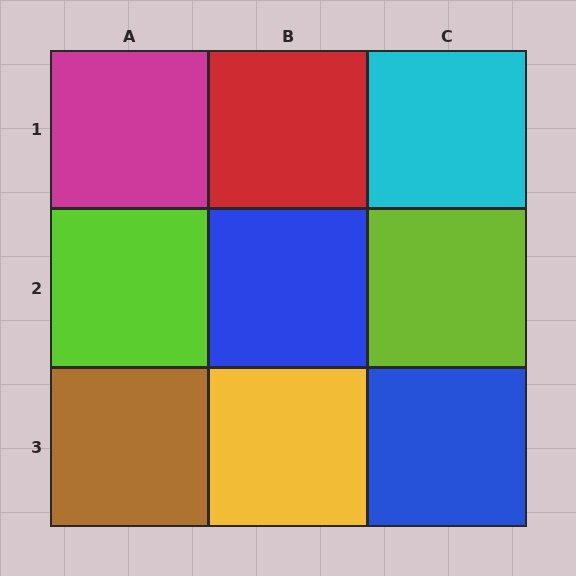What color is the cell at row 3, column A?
Brown.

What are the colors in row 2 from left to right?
Lime, blue, lime.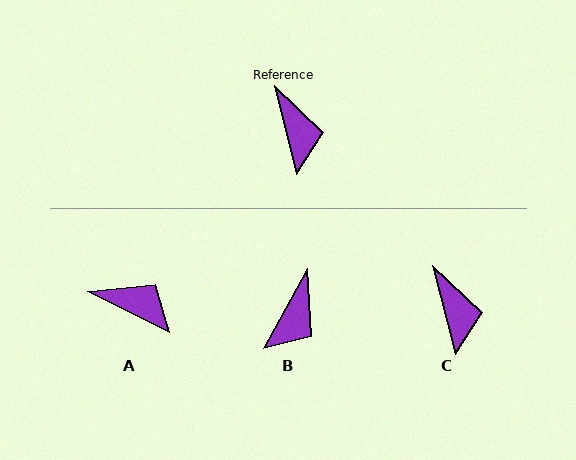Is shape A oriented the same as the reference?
No, it is off by about 49 degrees.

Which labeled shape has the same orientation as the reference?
C.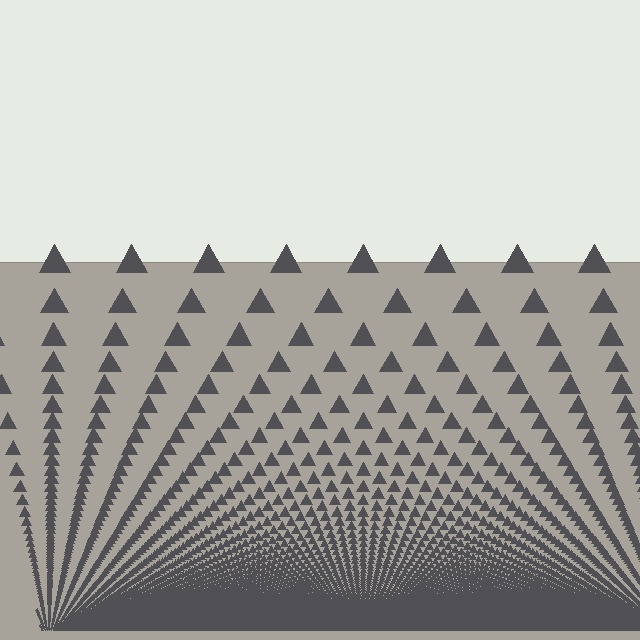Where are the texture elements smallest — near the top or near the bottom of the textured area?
Near the bottom.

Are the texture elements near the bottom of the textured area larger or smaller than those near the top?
Smaller. The gradient is inverted — elements near the bottom are smaller and denser.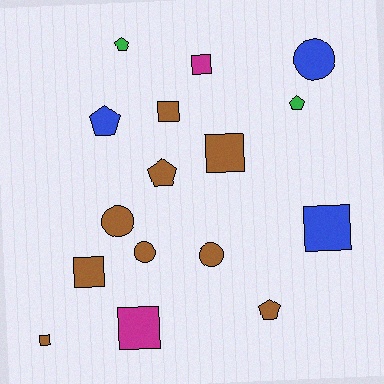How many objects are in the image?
There are 16 objects.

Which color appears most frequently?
Brown, with 9 objects.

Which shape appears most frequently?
Square, with 7 objects.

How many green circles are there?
There are no green circles.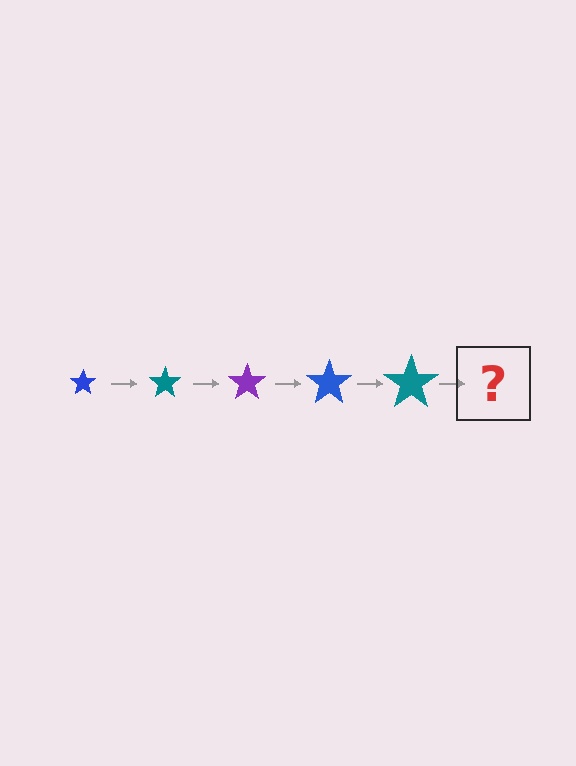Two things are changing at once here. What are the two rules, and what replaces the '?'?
The two rules are that the star grows larger each step and the color cycles through blue, teal, and purple. The '?' should be a purple star, larger than the previous one.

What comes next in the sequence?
The next element should be a purple star, larger than the previous one.